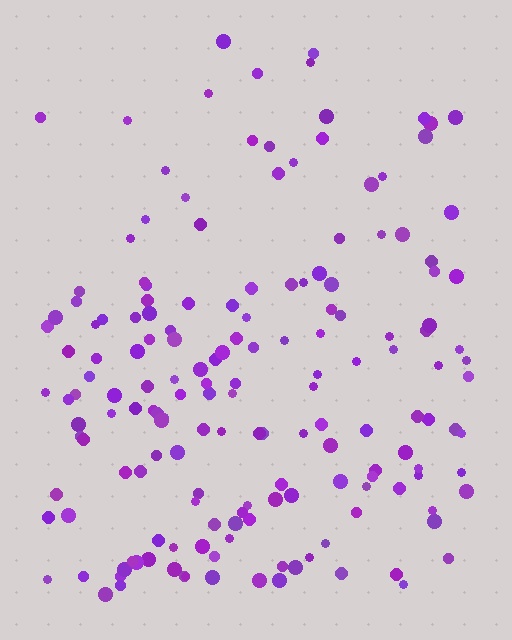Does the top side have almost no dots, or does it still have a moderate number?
Still a moderate number, just noticeably fewer than the bottom.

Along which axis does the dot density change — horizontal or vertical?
Vertical.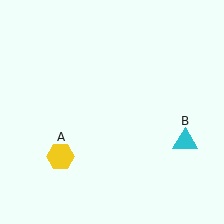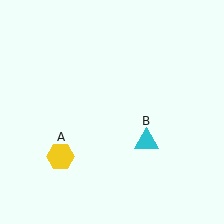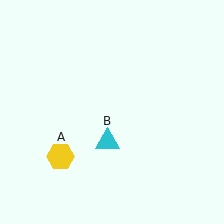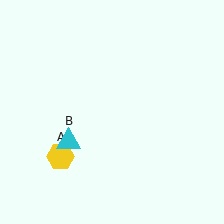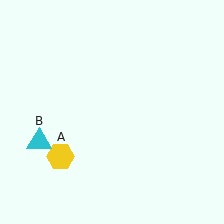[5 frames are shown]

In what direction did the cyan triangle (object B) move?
The cyan triangle (object B) moved left.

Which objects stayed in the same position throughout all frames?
Yellow hexagon (object A) remained stationary.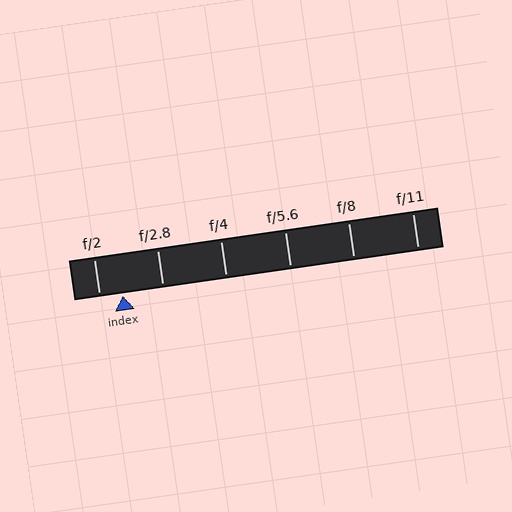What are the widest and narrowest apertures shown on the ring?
The widest aperture shown is f/2 and the narrowest is f/11.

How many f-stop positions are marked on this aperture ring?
There are 6 f-stop positions marked.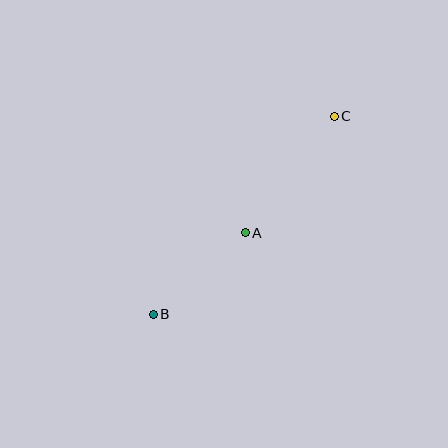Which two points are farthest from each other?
Points B and C are farthest from each other.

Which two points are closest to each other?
Points A and B are closest to each other.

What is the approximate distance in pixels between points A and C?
The distance between A and C is approximately 147 pixels.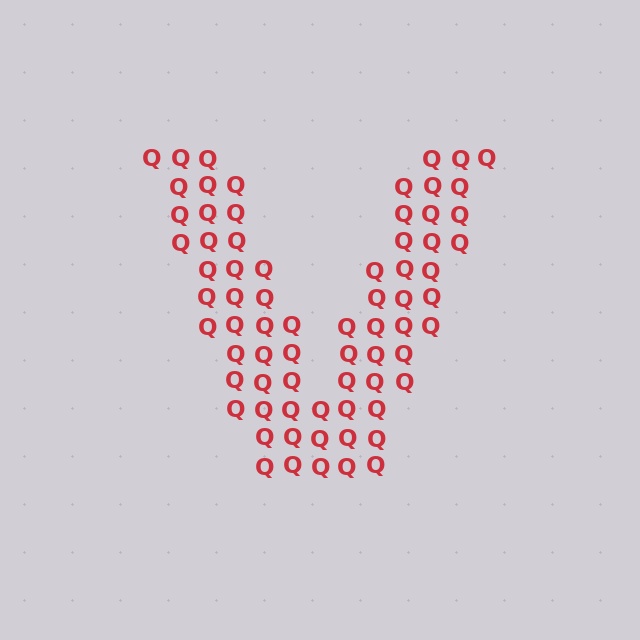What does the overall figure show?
The overall figure shows the letter V.